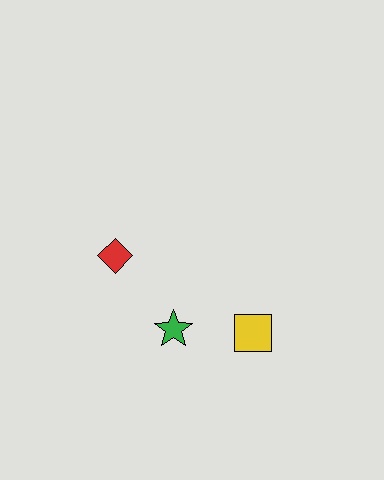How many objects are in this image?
There are 3 objects.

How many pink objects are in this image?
There are no pink objects.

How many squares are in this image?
There is 1 square.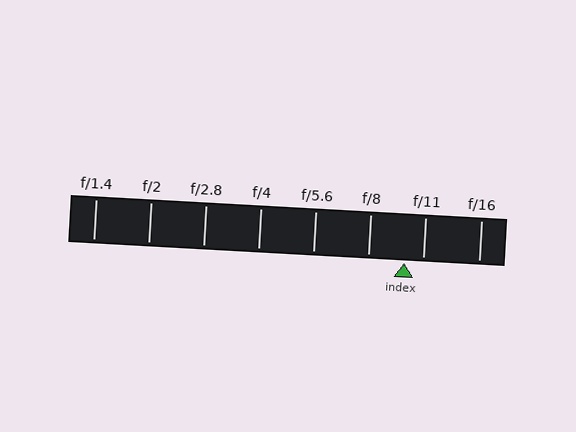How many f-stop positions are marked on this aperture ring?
There are 8 f-stop positions marked.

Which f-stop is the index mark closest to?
The index mark is closest to f/11.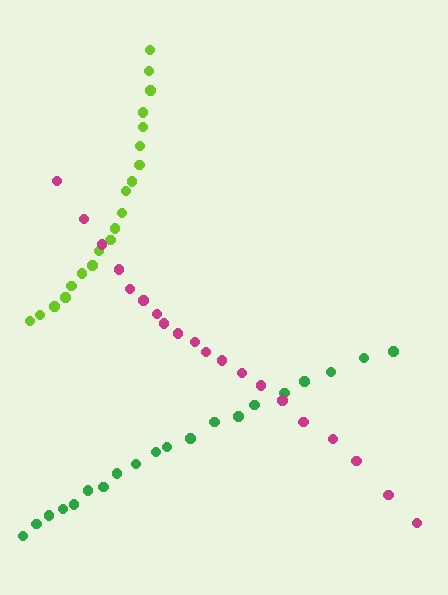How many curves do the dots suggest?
There are 3 distinct paths.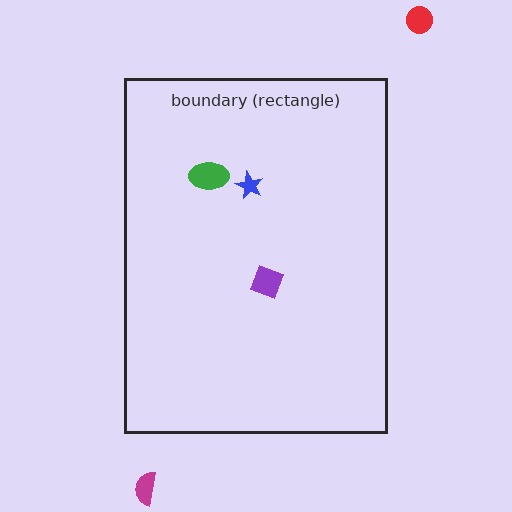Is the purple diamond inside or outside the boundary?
Inside.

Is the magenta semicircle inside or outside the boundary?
Outside.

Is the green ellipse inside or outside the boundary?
Inside.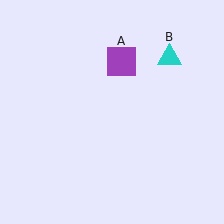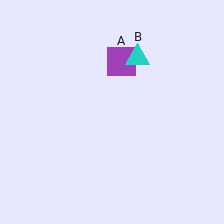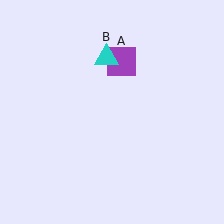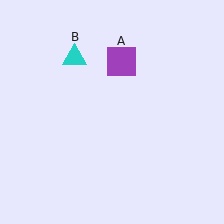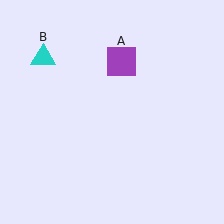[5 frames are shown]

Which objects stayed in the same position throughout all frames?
Purple square (object A) remained stationary.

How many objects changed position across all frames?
1 object changed position: cyan triangle (object B).